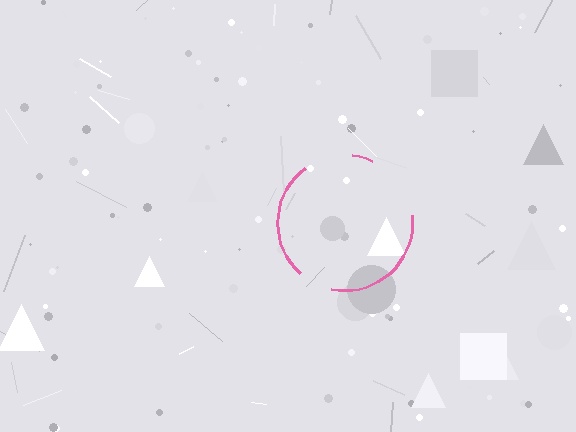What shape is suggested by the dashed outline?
The dashed outline suggests a circle.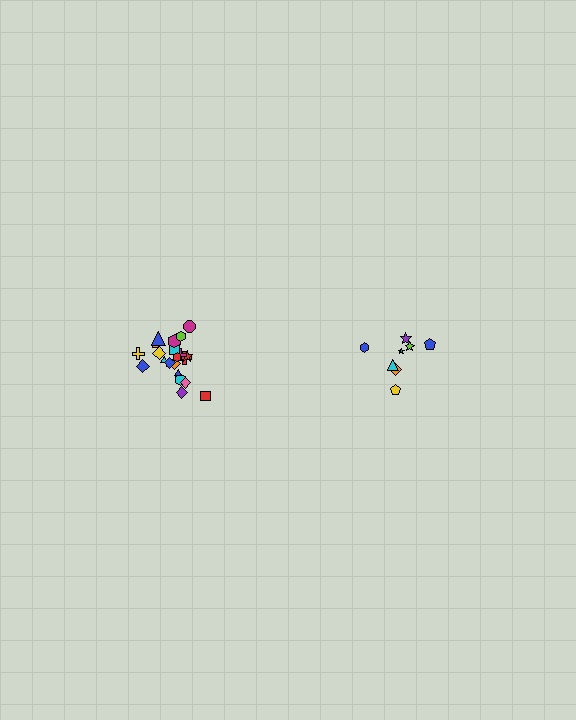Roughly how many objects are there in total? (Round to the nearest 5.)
Roughly 30 objects in total.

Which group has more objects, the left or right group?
The left group.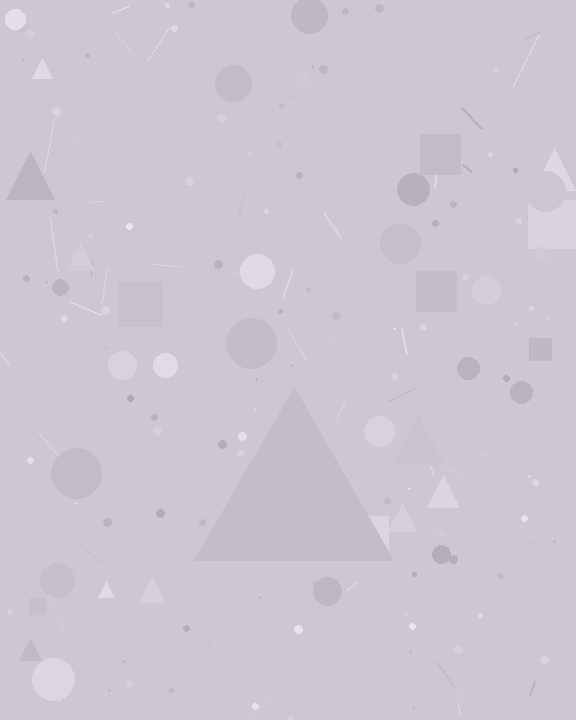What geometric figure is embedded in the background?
A triangle is embedded in the background.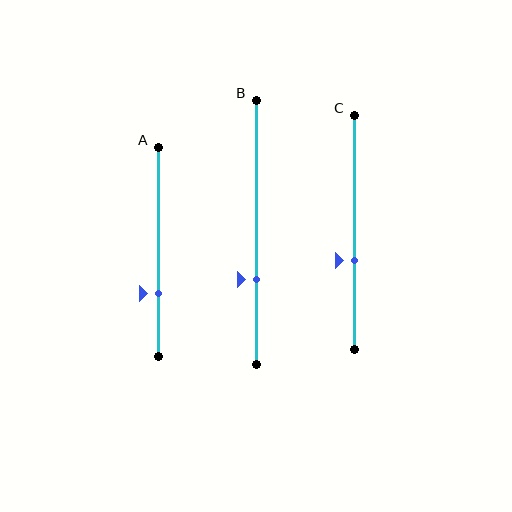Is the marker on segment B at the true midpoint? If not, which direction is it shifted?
No, the marker on segment B is shifted downward by about 18% of the segment length.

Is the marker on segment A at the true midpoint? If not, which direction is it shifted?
No, the marker on segment A is shifted downward by about 20% of the segment length.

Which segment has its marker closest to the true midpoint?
Segment C has its marker closest to the true midpoint.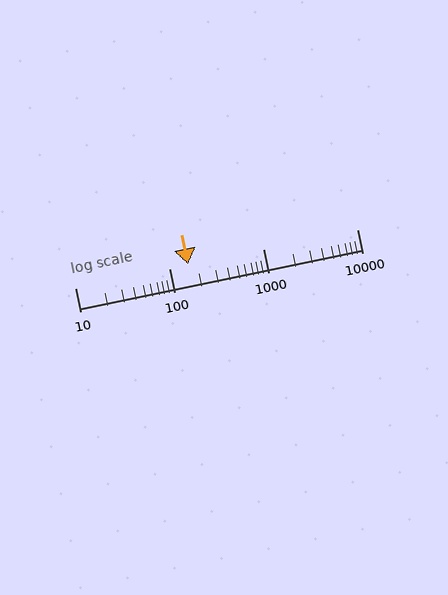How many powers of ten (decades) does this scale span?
The scale spans 3 decades, from 10 to 10000.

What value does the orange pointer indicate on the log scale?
The pointer indicates approximately 160.